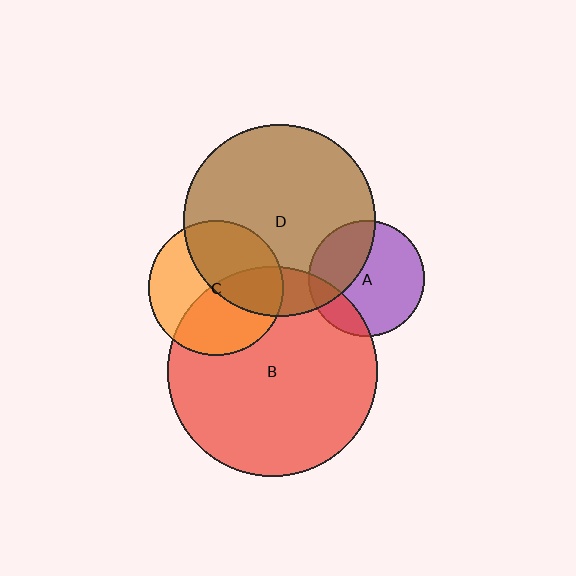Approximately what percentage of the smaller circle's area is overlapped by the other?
Approximately 15%.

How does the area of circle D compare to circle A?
Approximately 2.7 times.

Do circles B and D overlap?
Yes.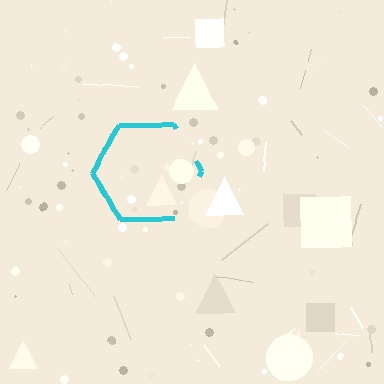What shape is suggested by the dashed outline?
The dashed outline suggests a hexagon.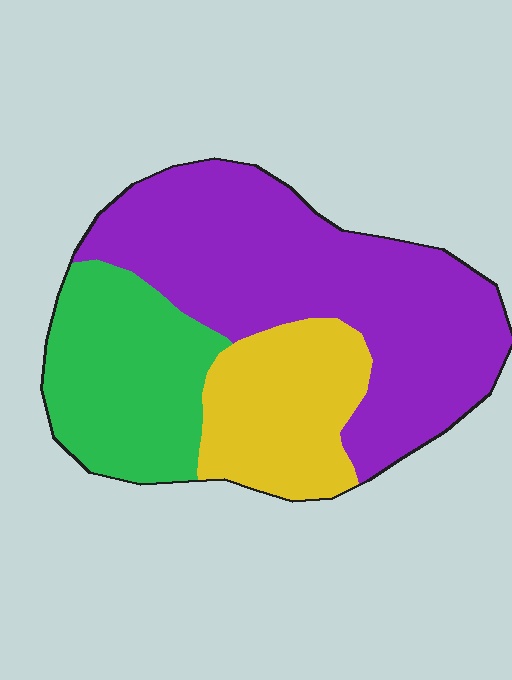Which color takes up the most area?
Purple, at roughly 50%.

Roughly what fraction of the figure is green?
Green takes up about one quarter (1/4) of the figure.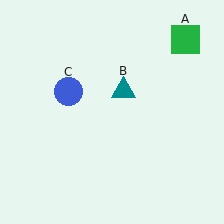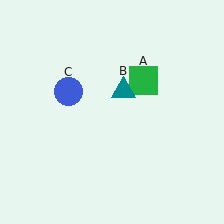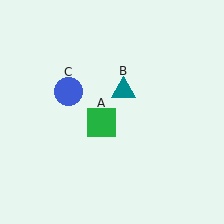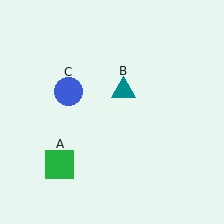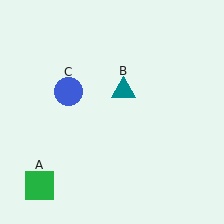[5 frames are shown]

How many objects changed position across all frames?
1 object changed position: green square (object A).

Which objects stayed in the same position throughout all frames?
Teal triangle (object B) and blue circle (object C) remained stationary.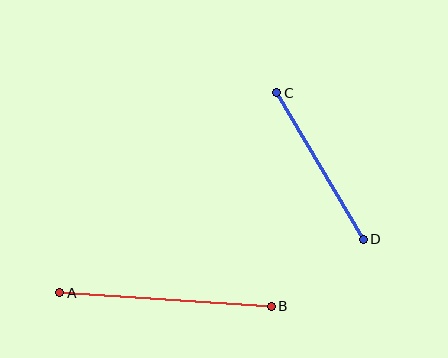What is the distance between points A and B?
The distance is approximately 212 pixels.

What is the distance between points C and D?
The distance is approximately 170 pixels.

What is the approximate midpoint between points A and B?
The midpoint is at approximately (166, 299) pixels.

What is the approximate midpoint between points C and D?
The midpoint is at approximately (320, 166) pixels.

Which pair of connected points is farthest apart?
Points A and B are farthest apart.